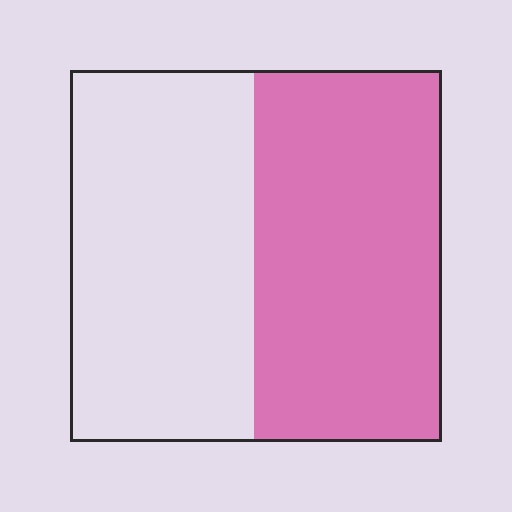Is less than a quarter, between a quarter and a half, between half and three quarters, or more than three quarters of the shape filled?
Between half and three quarters.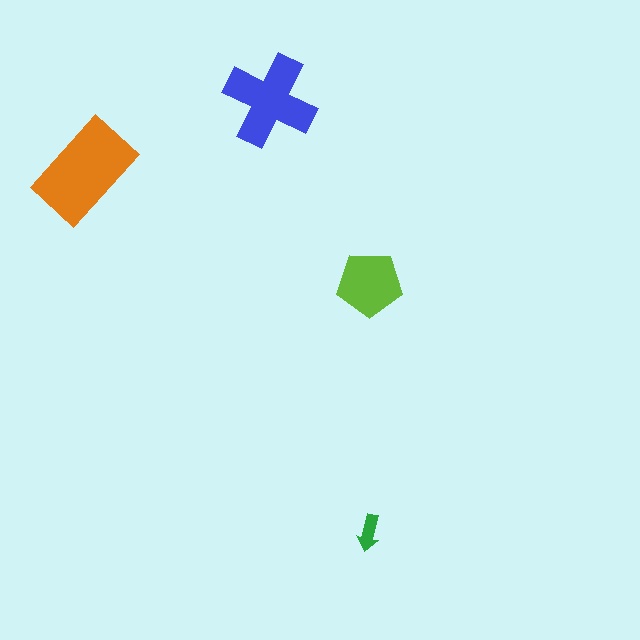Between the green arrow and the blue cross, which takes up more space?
The blue cross.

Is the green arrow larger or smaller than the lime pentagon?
Smaller.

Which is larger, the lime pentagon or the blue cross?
The blue cross.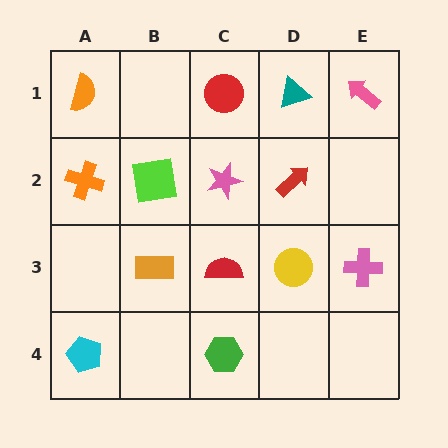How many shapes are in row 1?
4 shapes.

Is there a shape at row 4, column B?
No, that cell is empty.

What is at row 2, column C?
A pink star.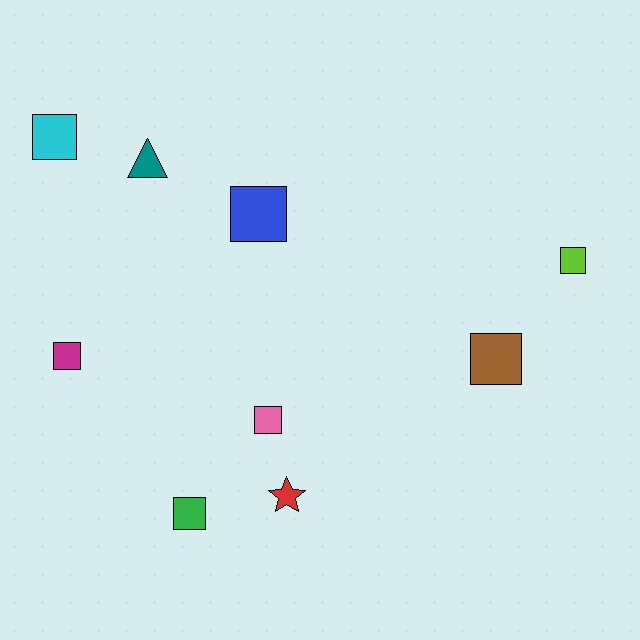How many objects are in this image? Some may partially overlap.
There are 9 objects.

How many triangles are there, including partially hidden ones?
There is 1 triangle.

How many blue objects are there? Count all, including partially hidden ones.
There is 1 blue object.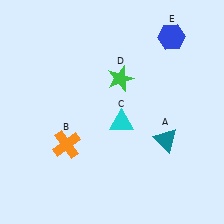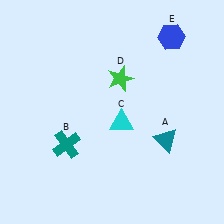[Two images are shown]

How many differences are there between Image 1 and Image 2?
There is 1 difference between the two images.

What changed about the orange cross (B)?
In Image 1, B is orange. In Image 2, it changed to teal.